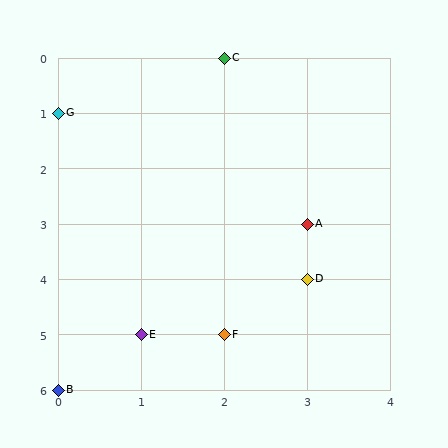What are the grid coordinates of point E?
Point E is at grid coordinates (1, 5).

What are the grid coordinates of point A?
Point A is at grid coordinates (3, 3).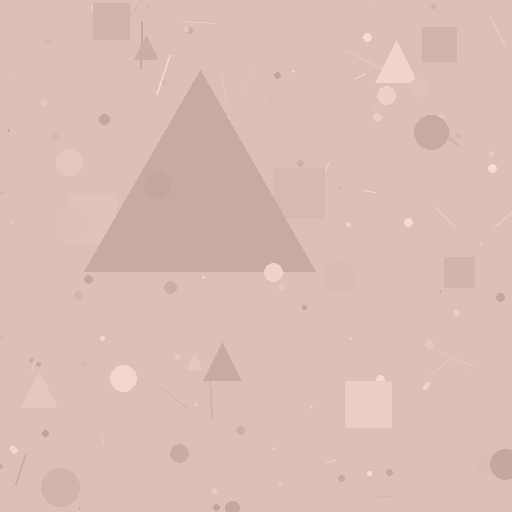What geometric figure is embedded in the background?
A triangle is embedded in the background.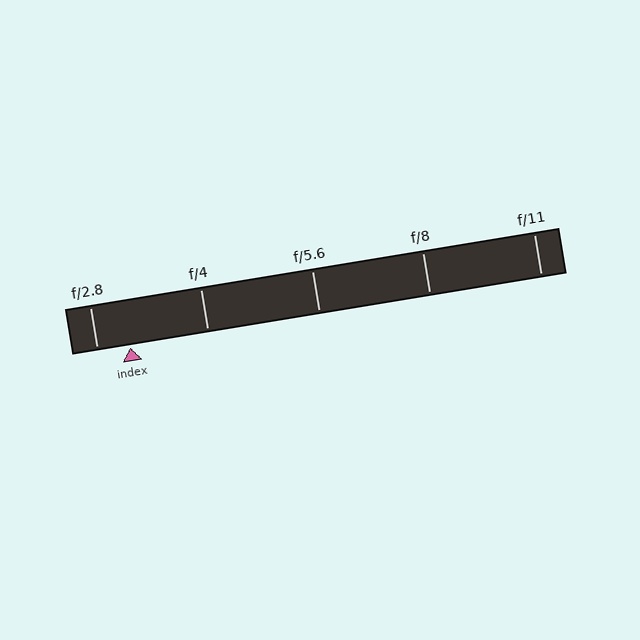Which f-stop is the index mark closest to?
The index mark is closest to f/2.8.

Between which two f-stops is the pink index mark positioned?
The index mark is between f/2.8 and f/4.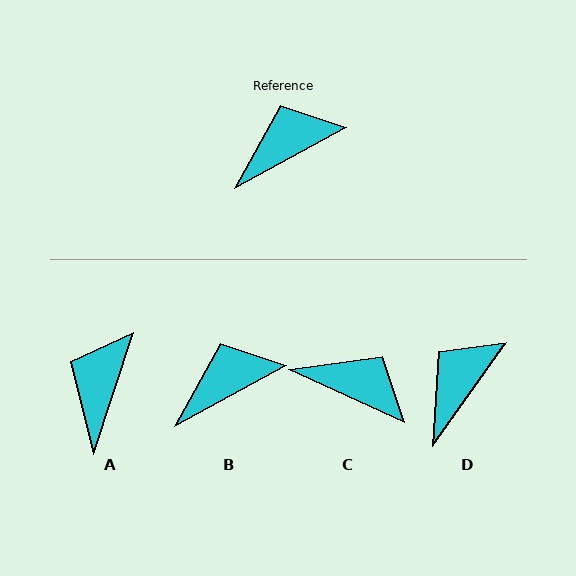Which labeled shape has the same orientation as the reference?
B.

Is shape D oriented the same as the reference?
No, it is off by about 26 degrees.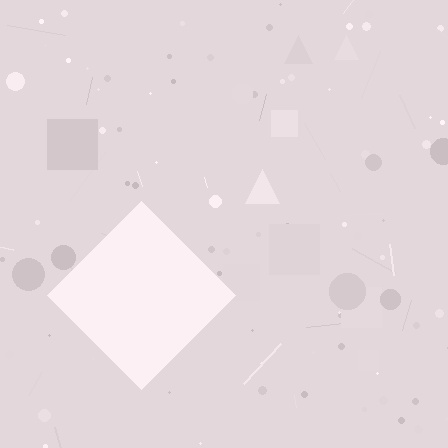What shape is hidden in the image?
A diamond is hidden in the image.